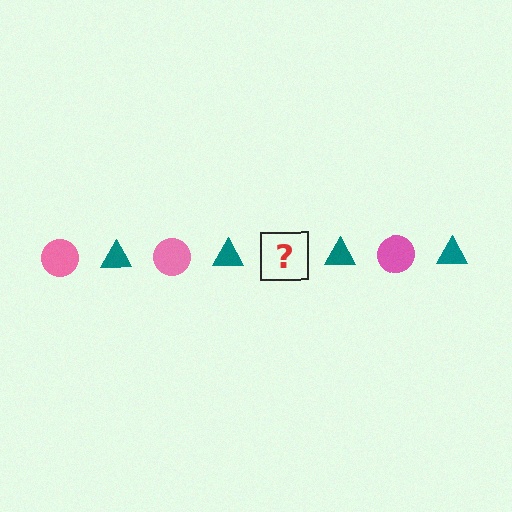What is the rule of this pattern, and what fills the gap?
The rule is that the pattern alternates between pink circle and teal triangle. The gap should be filled with a pink circle.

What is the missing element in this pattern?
The missing element is a pink circle.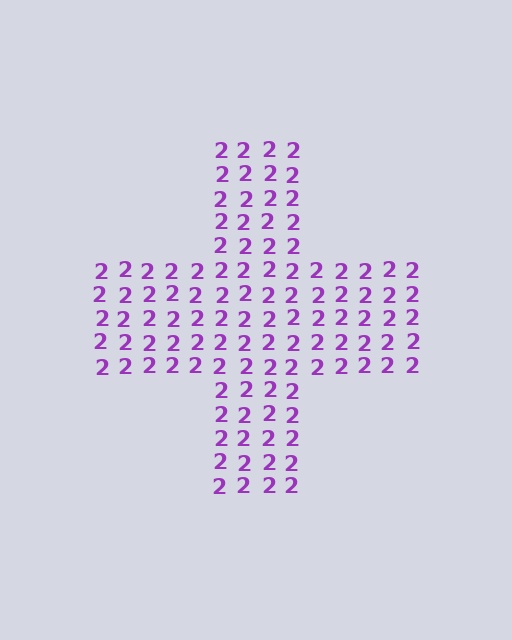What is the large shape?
The large shape is a cross.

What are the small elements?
The small elements are digit 2's.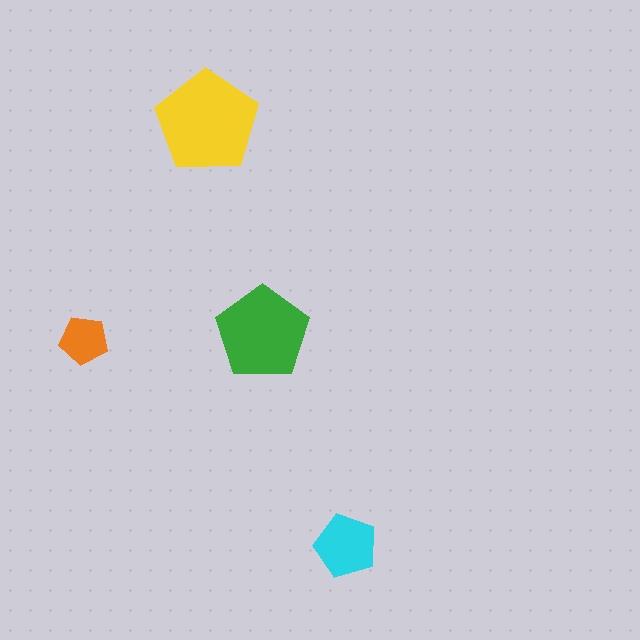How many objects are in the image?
There are 4 objects in the image.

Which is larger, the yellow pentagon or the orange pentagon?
The yellow one.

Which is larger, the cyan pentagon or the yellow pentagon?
The yellow one.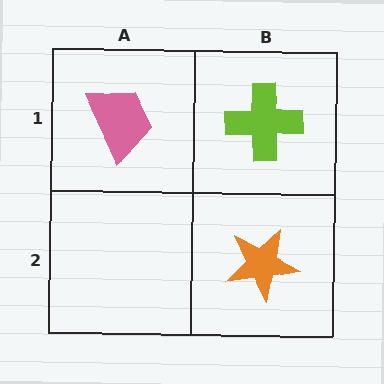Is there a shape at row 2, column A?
No, that cell is empty.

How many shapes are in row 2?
1 shape.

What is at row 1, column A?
A pink trapezoid.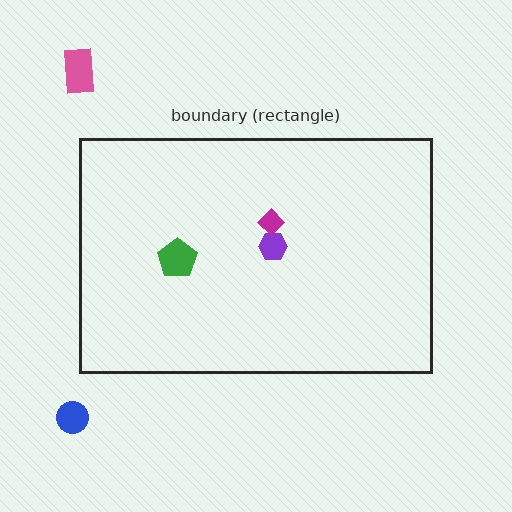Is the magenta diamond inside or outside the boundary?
Inside.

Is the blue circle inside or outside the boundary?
Outside.